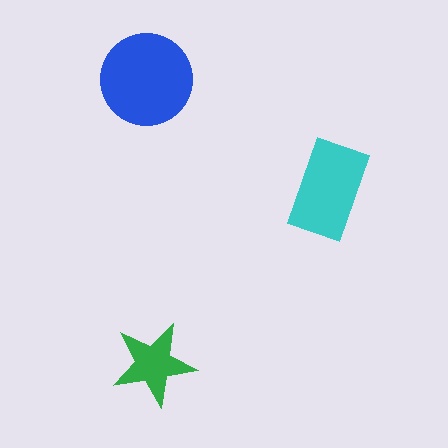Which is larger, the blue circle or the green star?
The blue circle.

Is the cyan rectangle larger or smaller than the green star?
Larger.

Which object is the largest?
The blue circle.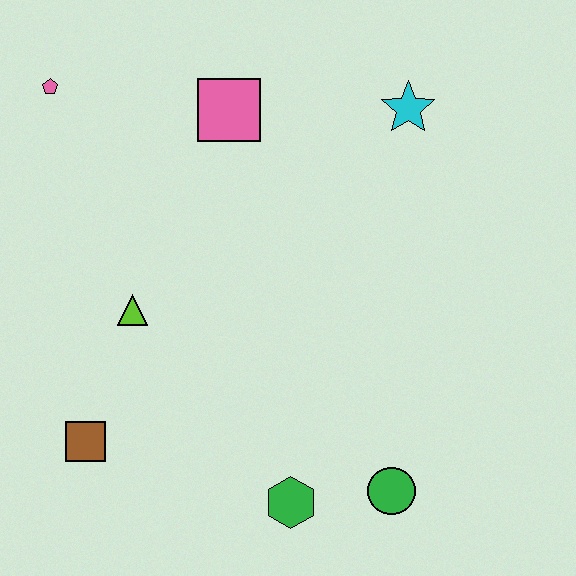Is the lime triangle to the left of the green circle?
Yes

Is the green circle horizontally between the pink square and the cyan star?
Yes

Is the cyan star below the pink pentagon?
Yes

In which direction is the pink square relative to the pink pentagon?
The pink square is to the right of the pink pentagon.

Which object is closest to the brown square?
The lime triangle is closest to the brown square.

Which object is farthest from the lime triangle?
The cyan star is farthest from the lime triangle.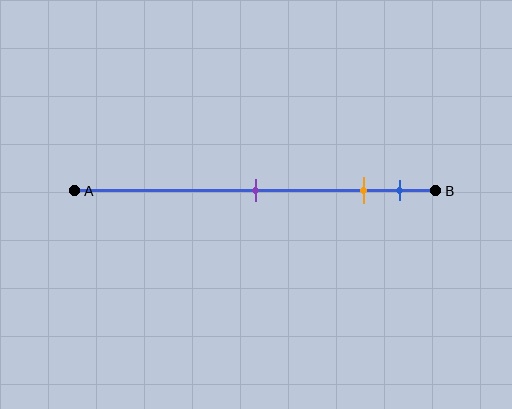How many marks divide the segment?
There are 3 marks dividing the segment.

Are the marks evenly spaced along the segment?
No, the marks are not evenly spaced.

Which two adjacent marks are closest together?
The orange and blue marks are the closest adjacent pair.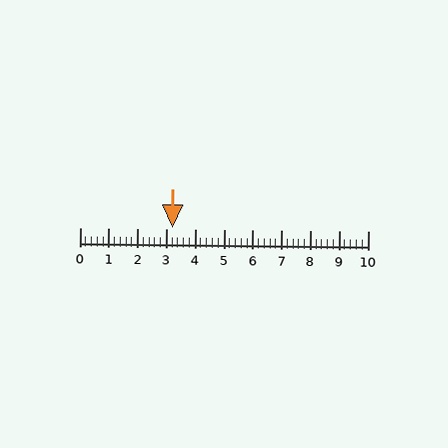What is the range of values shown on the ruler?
The ruler shows values from 0 to 10.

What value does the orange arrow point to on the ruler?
The orange arrow points to approximately 3.2.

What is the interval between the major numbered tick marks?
The major tick marks are spaced 1 units apart.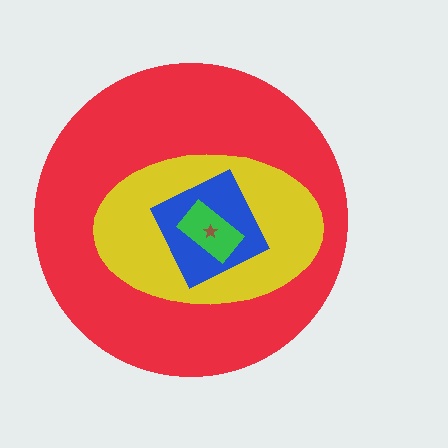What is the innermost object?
The brown star.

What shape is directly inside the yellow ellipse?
The blue square.